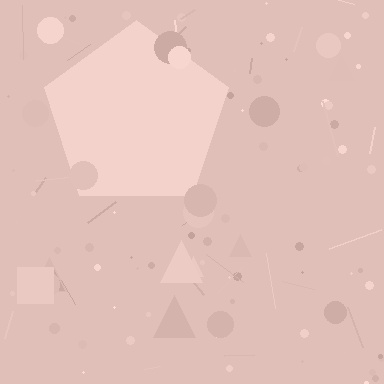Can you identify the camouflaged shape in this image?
The camouflaged shape is a pentagon.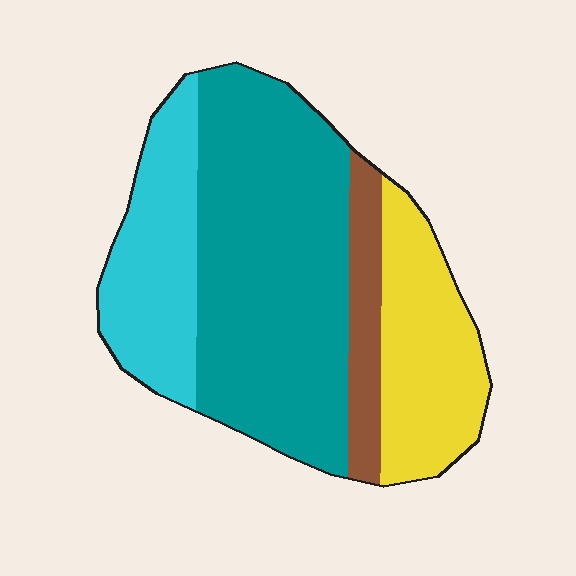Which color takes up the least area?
Brown, at roughly 10%.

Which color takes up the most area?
Teal, at roughly 50%.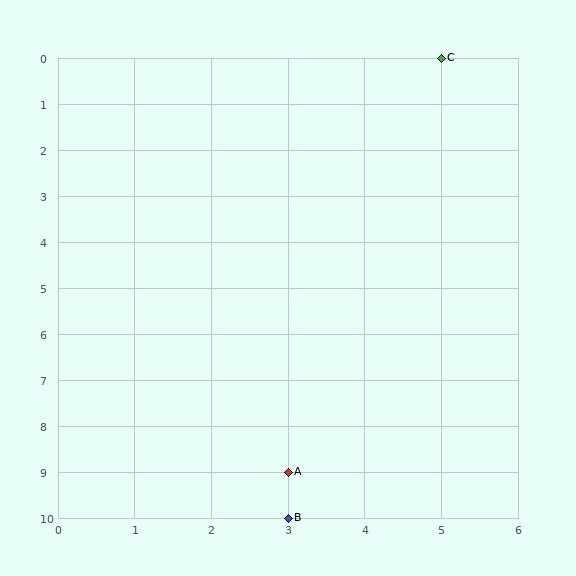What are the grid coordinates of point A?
Point A is at grid coordinates (3, 9).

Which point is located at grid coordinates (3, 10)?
Point B is at (3, 10).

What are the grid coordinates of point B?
Point B is at grid coordinates (3, 10).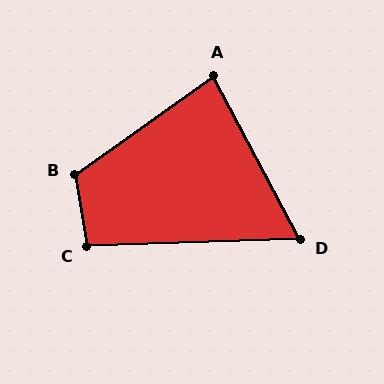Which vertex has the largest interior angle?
B, at approximately 116 degrees.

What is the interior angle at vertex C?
Approximately 98 degrees (obtuse).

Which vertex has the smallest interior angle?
D, at approximately 64 degrees.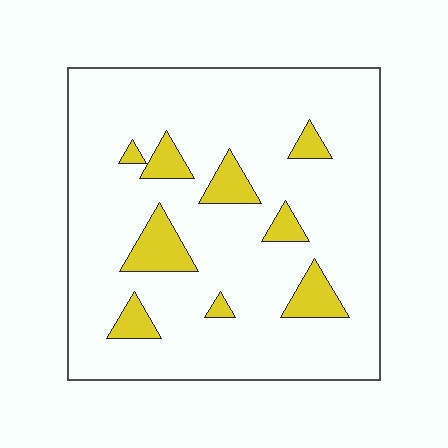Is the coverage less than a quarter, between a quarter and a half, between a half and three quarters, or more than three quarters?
Less than a quarter.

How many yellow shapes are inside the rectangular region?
9.